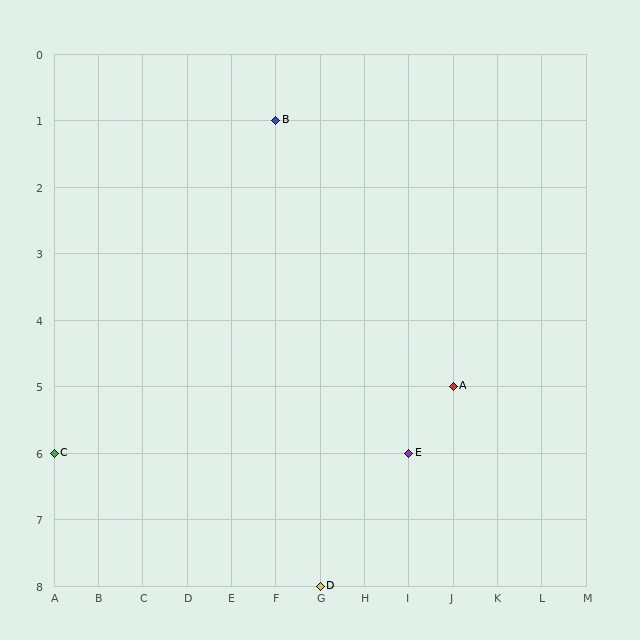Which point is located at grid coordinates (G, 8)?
Point D is at (G, 8).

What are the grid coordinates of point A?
Point A is at grid coordinates (J, 5).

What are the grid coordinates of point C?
Point C is at grid coordinates (A, 6).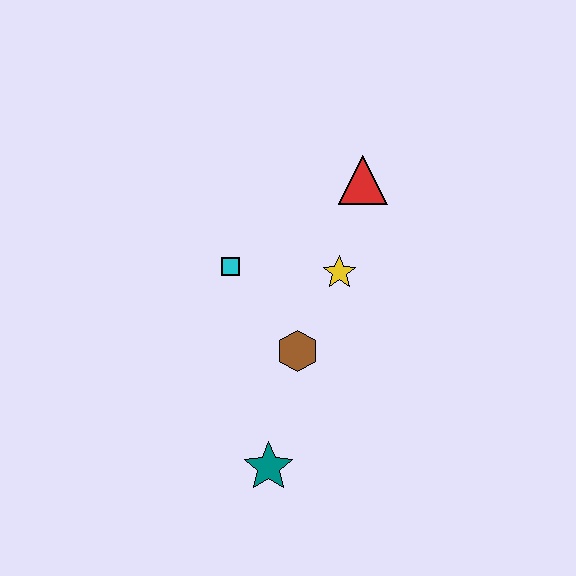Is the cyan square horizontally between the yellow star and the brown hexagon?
No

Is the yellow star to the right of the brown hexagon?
Yes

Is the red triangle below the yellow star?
No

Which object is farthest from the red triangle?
The teal star is farthest from the red triangle.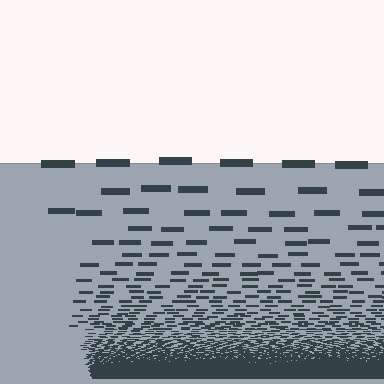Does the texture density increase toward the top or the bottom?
Density increases toward the bottom.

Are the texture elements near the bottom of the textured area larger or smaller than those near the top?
Smaller. The gradient is inverted — elements near the bottom are smaller and denser.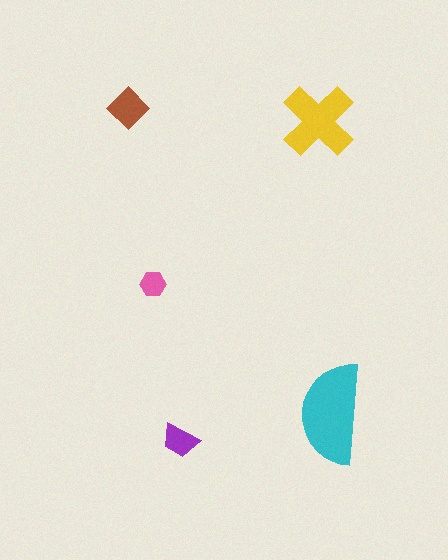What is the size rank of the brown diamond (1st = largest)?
3rd.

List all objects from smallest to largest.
The pink hexagon, the purple trapezoid, the brown diamond, the yellow cross, the cyan semicircle.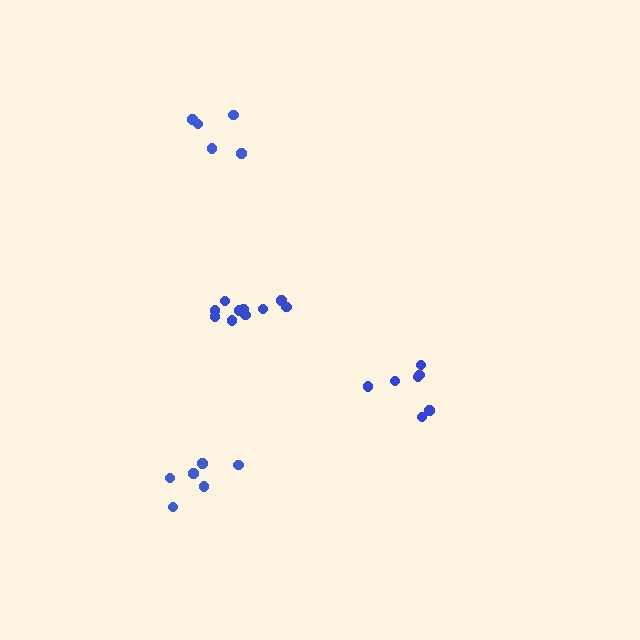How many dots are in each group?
Group 1: 5 dots, Group 2: 10 dots, Group 3: 7 dots, Group 4: 6 dots (28 total).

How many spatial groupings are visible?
There are 4 spatial groupings.